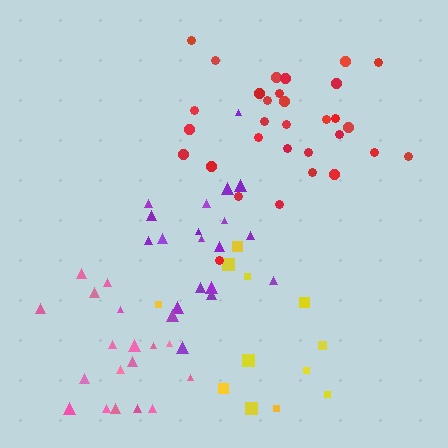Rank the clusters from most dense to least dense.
pink, red, purple, yellow.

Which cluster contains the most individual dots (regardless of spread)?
Red (31).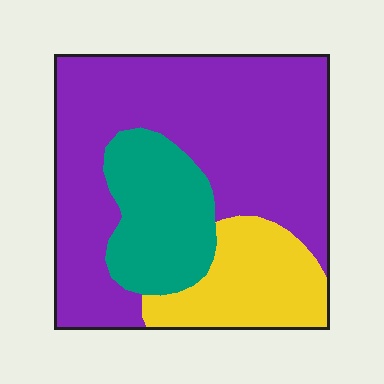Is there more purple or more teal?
Purple.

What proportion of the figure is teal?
Teal covers around 20% of the figure.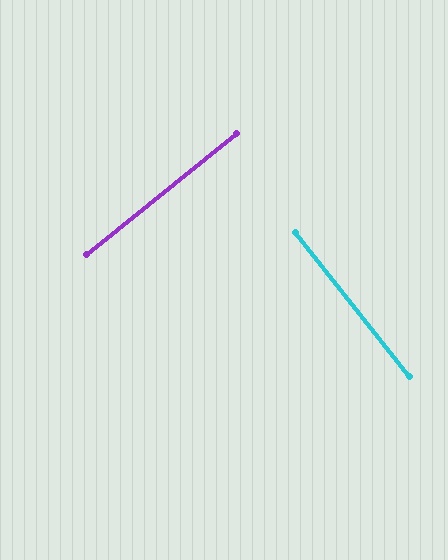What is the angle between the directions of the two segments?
Approximately 89 degrees.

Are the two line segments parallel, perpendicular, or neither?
Perpendicular — they meet at approximately 89°.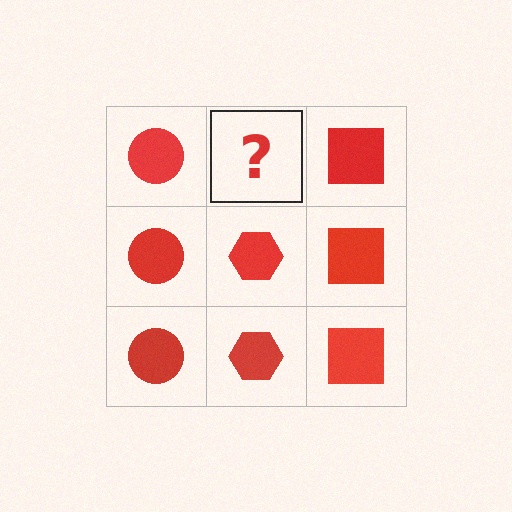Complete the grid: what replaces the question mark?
The question mark should be replaced with a red hexagon.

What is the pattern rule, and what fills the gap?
The rule is that each column has a consistent shape. The gap should be filled with a red hexagon.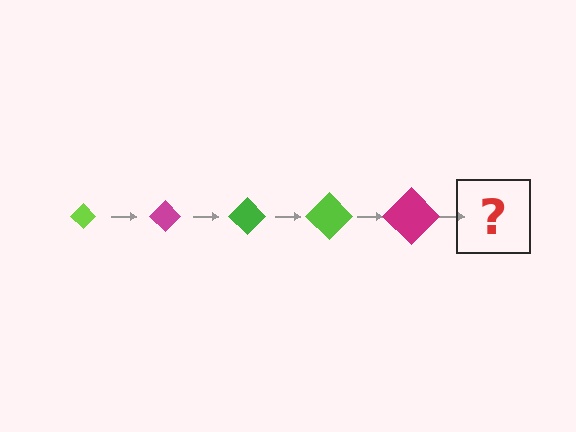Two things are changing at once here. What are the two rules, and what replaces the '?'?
The two rules are that the diamond grows larger each step and the color cycles through lime, magenta, and green. The '?' should be a green diamond, larger than the previous one.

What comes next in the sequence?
The next element should be a green diamond, larger than the previous one.